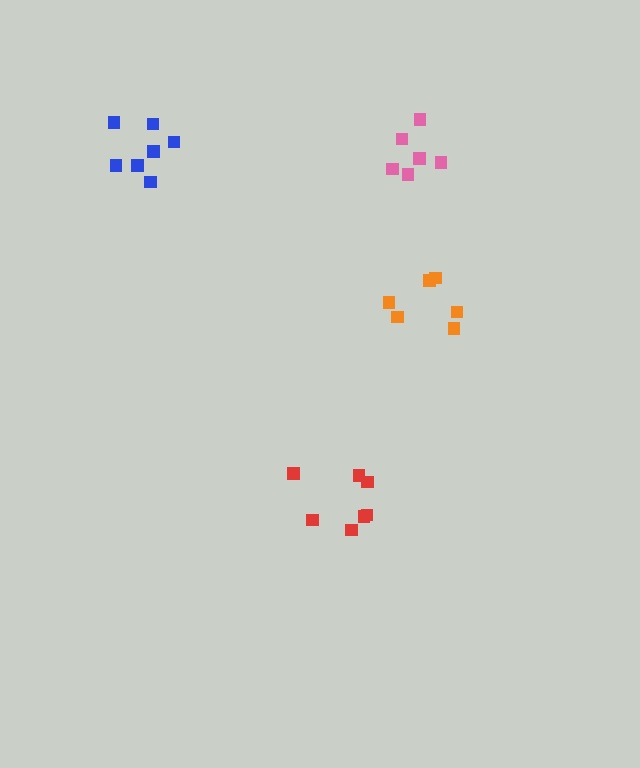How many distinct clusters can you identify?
There are 4 distinct clusters.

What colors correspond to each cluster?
The clusters are colored: red, pink, orange, blue.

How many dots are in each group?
Group 1: 7 dots, Group 2: 6 dots, Group 3: 6 dots, Group 4: 7 dots (26 total).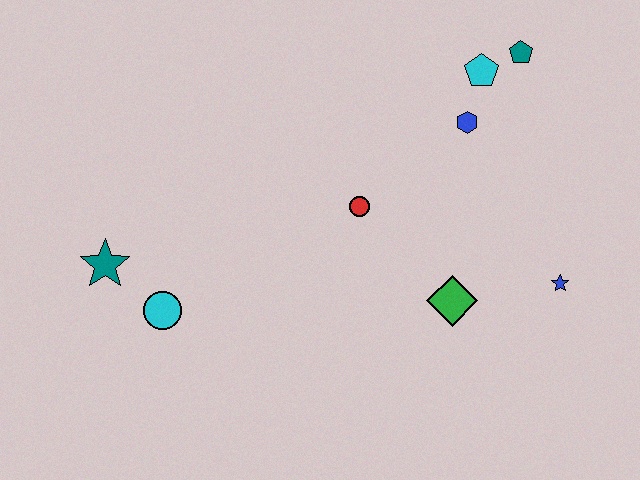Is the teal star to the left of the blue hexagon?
Yes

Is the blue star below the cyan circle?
No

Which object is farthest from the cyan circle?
The teal pentagon is farthest from the cyan circle.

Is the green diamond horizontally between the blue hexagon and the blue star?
No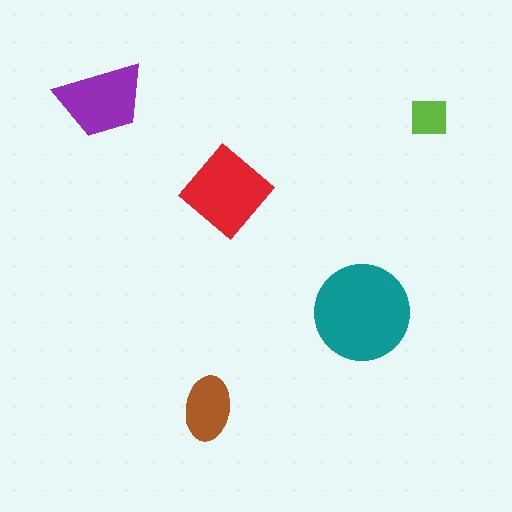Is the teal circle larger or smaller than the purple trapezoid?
Larger.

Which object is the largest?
The teal circle.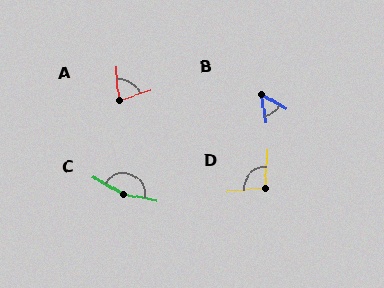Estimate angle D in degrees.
Approximately 101 degrees.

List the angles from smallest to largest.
B (51°), A (75°), D (101°), C (161°).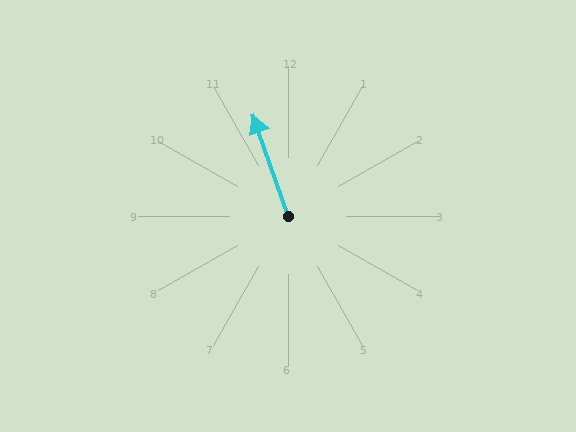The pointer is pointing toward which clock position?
Roughly 11 o'clock.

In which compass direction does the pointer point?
North.